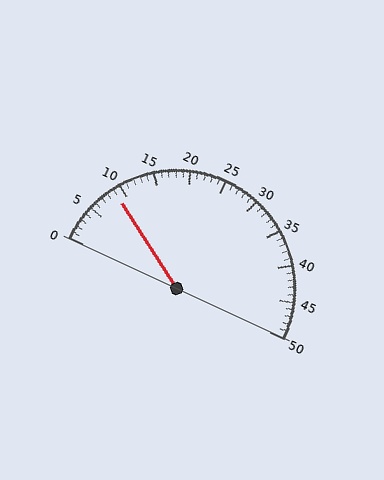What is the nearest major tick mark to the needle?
The nearest major tick mark is 10.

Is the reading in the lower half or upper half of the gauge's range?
The reading is in the lower half of the range (0 to 50).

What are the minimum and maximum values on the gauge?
The gauge ranges from 0 to 50.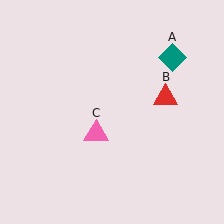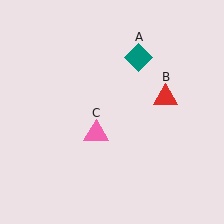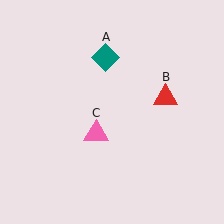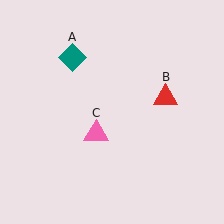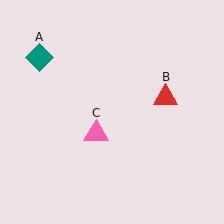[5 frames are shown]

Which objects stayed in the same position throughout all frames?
Red triangle (object B) and pink triangle (object C) remained stationary.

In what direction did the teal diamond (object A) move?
The teal diamond (object A) moved left.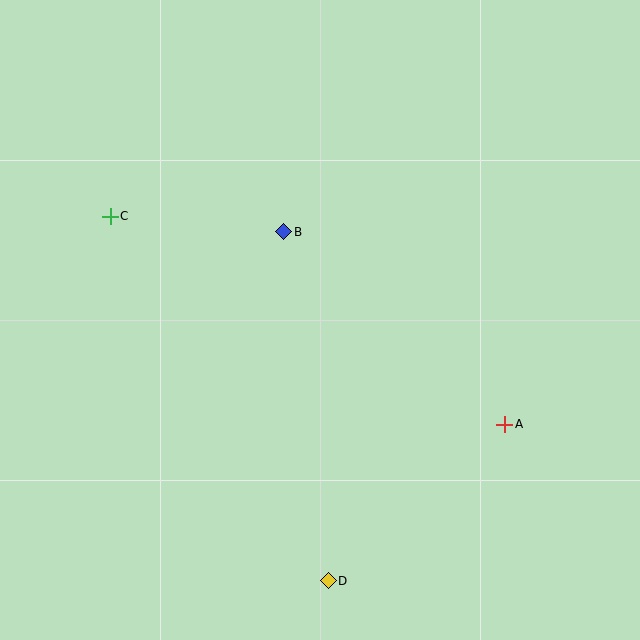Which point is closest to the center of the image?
Point B at (284, 232) is closest to the center.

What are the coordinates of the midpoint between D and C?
The midpoint between D and C is at (219, 399).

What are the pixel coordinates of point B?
Point B is at (284, 232).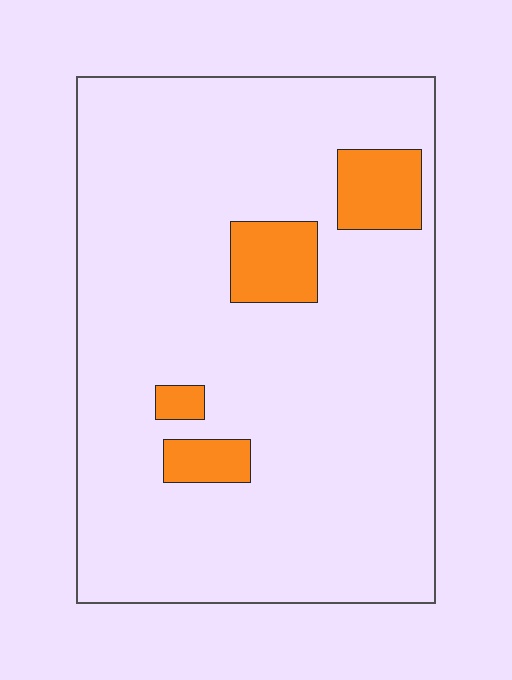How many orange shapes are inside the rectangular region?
4.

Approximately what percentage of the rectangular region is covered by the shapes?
Approximately 10%.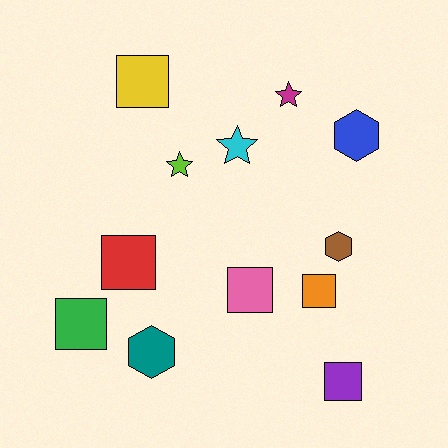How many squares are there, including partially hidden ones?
There are 6 squares.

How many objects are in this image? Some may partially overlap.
There are 12 objects.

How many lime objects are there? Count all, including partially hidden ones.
There is 1 lime object.